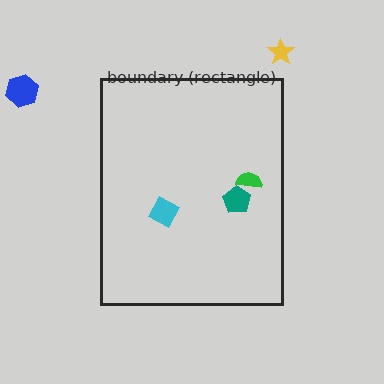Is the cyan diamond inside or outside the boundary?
Inside.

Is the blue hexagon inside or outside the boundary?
Outside.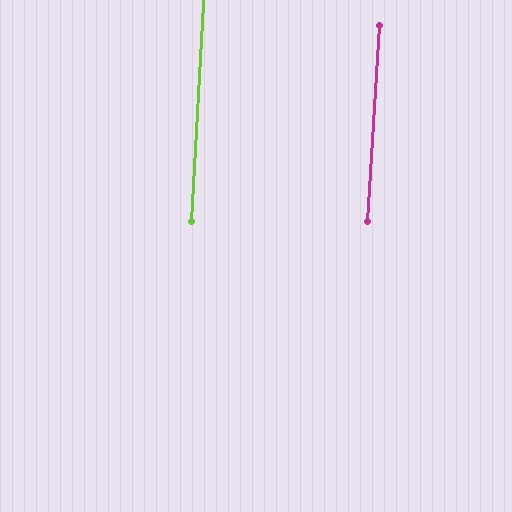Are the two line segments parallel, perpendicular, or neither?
Parallel — their directions differ by only 0.3°.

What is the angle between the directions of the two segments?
Approximately 0 degrees.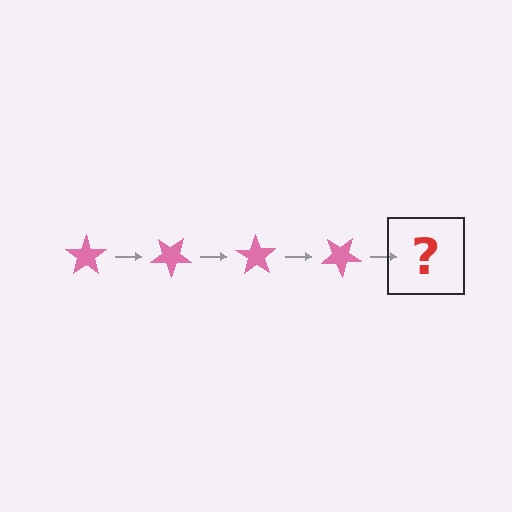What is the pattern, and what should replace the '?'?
The pattern is that the star rotates 35 degrees each step. The '?' should be a pink star rotated 140 degrees.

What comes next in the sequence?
The next element should be a pink star rotated 140 degrees.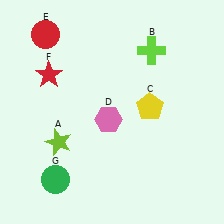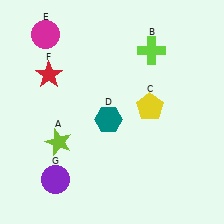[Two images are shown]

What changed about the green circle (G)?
In Image 1, G is green. In Image 2, it changed to purple.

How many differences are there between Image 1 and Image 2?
There are 3 differences between the two images.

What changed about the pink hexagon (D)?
In Image 1, D is pink. In Image 2, it changed to teal.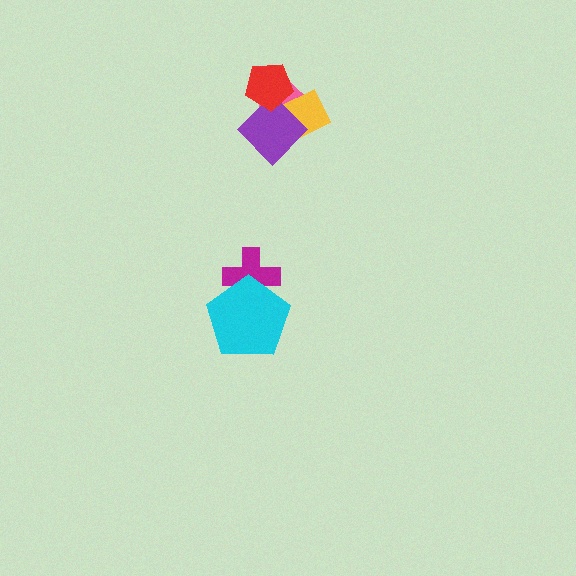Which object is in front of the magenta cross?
The cyan pentagon is in front of the magenta cross.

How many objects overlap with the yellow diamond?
2 objects overlap with the yellow diamond.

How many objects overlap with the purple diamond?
3 objects overlap with the purple diamond.